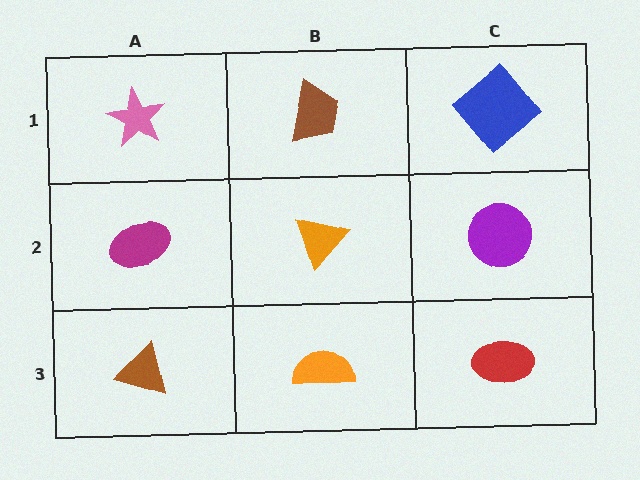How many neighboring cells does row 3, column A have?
2.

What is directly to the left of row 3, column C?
An orange semicircle.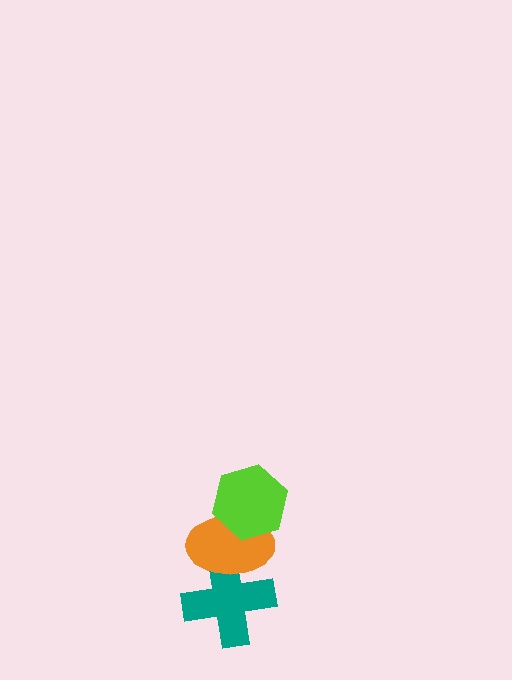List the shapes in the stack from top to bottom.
From top to bottom: the lime hexagon, the orange ellipse, the teal cross.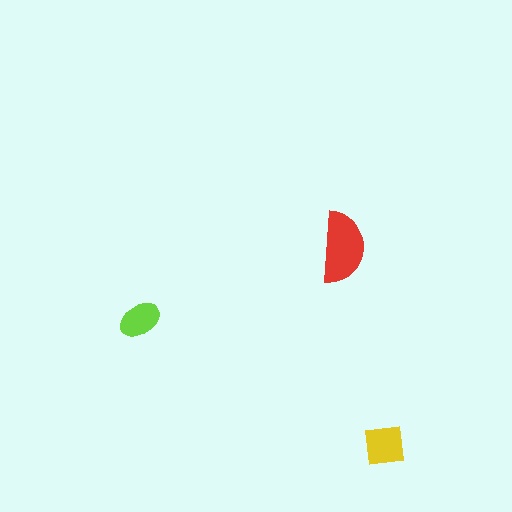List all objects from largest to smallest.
The red semicircle, the yellow square, the lime ellipse.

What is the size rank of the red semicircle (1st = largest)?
1st.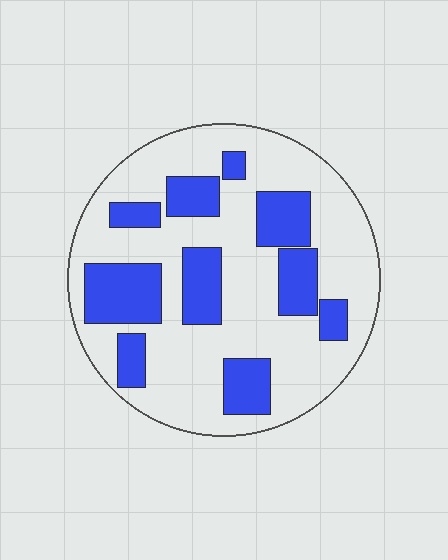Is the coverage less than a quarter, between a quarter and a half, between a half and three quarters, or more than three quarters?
Between a quarter and a half.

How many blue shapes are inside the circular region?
10.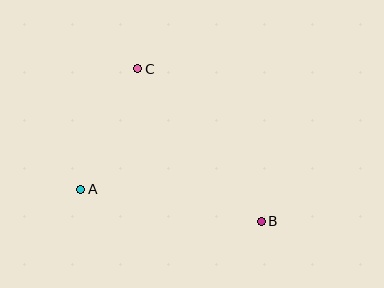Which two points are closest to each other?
Points A and C are closest to each other.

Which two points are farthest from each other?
Points B and C are farthest from each other.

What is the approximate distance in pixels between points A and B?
The distance between A and B is approximately 184 pixels.